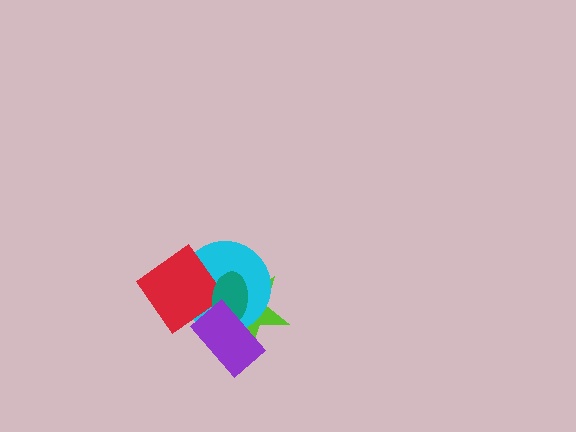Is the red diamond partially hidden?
Yes, it is partially covered by another shape.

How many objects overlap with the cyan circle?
4 objects overlap with the cyan circle.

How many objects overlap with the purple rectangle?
4 objects overlap with the purple rectangle.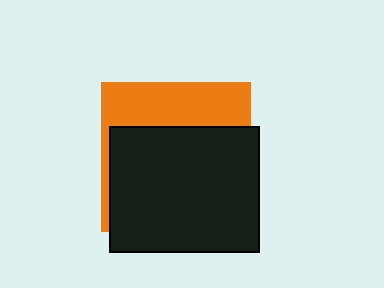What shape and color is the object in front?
The object in front is a black rectangle.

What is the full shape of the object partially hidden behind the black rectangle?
The partially hidden object is an orange square.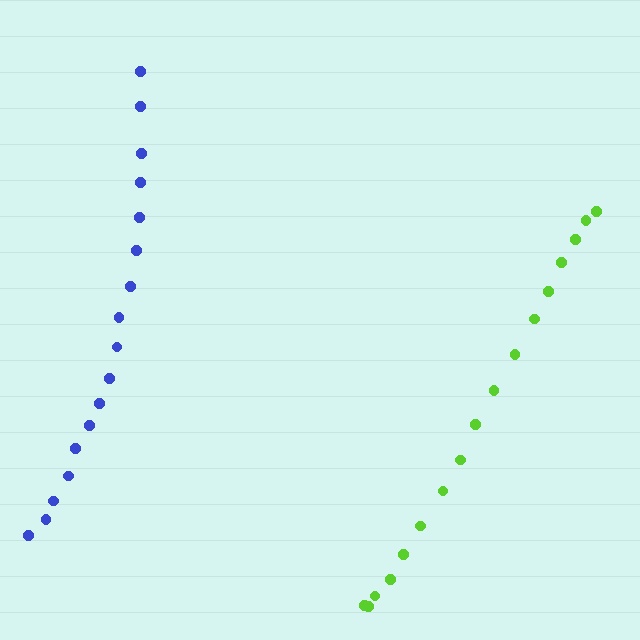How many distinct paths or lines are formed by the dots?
There are 2 distinct paths.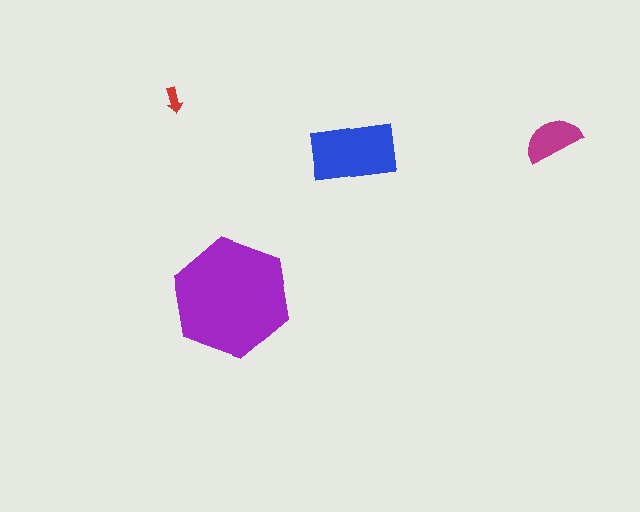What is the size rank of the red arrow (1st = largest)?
4th.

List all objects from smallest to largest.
The red arrow, the magenta semicircle, the blue rectangle, the purple hexagon.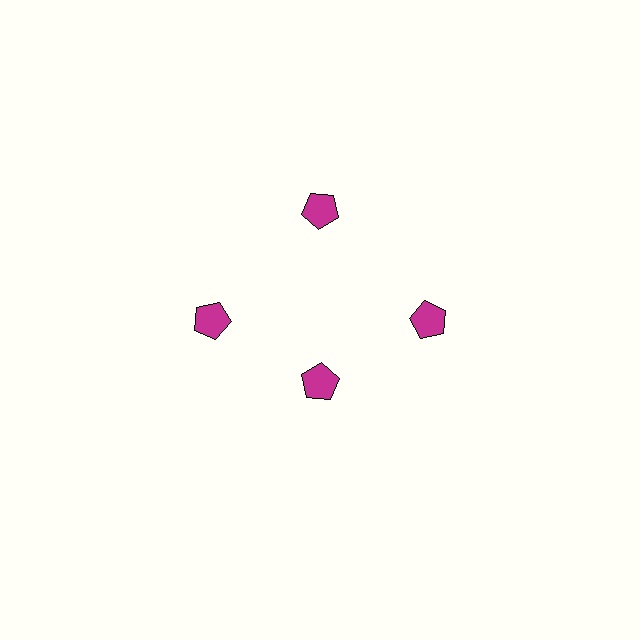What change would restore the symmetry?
The symmetry would be restored by moving it outward, back onto the ring so that all 4 pentagons sit at equal angles and equal distance from the center.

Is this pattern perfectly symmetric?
No. The 4 magenta pentagons are arranged in a ring, but one element near the 6 o'clock position is pulled inward toward the center, breaking the 4-fold rotational symmetry.